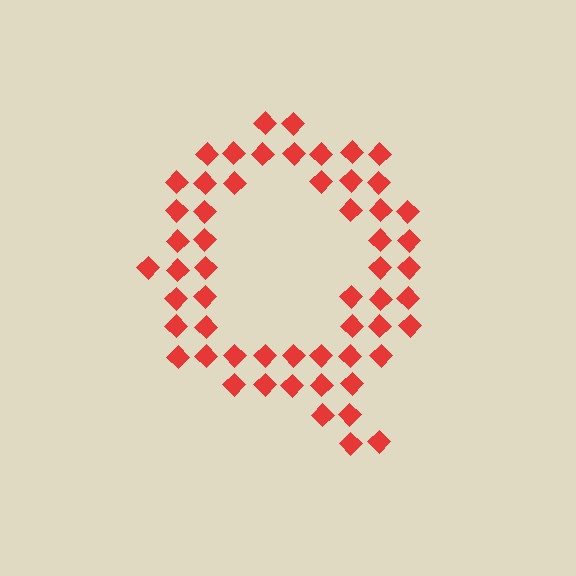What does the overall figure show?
The overall figure shows the letter Q.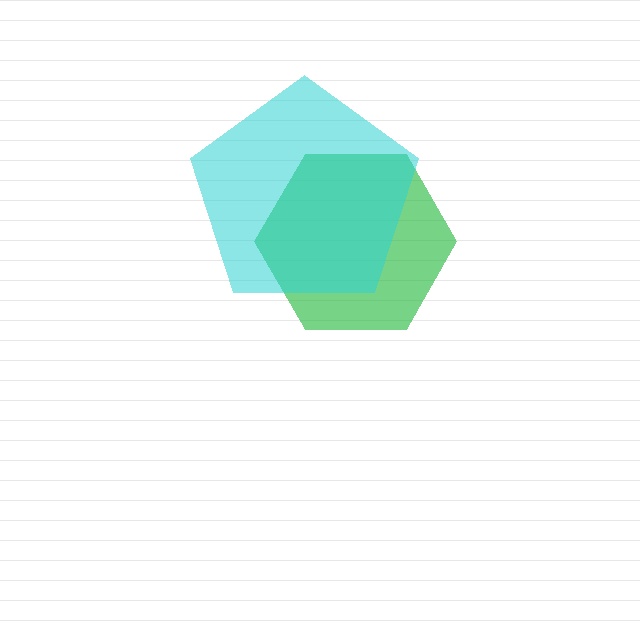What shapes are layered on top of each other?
The layered shapes are: a green hexagon, a cyan pentagon.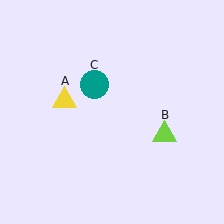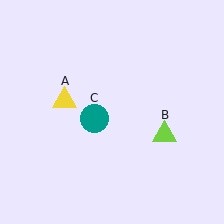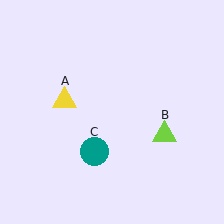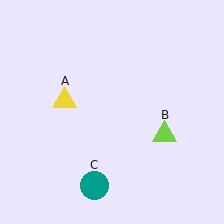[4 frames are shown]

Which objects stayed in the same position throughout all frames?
Yellow triangle (object A) and lime triangle (object B) remained stationary.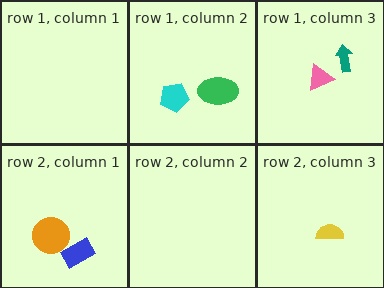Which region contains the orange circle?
The row 2, column 1 region.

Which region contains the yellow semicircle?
The row 2, column 3 region.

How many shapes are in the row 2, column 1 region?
2.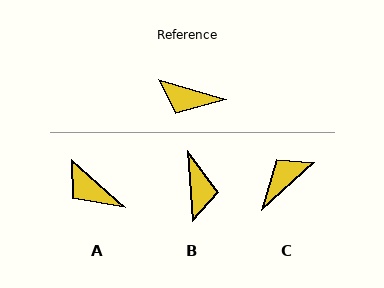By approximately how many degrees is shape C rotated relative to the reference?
Approximately 121 degrees clockwise.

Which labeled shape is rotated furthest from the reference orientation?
C, about 121 degrees away.